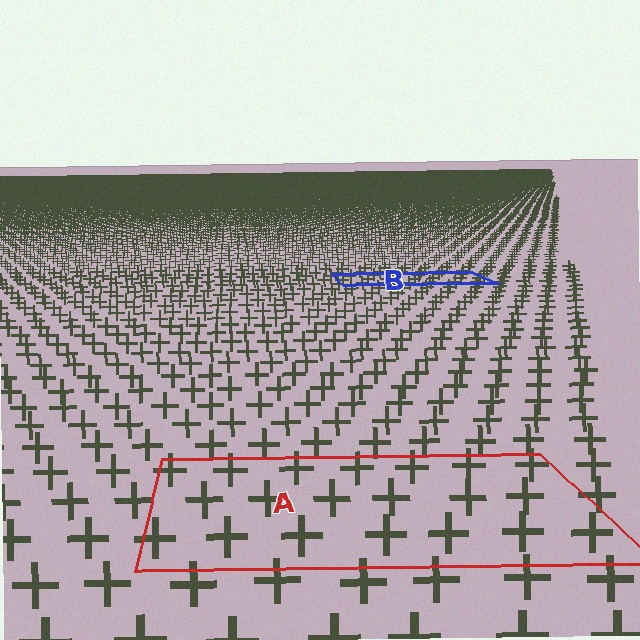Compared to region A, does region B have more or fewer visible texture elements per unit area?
Region B has more texture elements per unit area — they are packed more densely because it is farther away.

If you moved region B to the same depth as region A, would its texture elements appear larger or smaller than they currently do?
They would appear larger. At a closer depth, the same texture elements are projected at a bigger on-screen size.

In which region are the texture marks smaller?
The texture marks are smaller in region B, because it is farther away.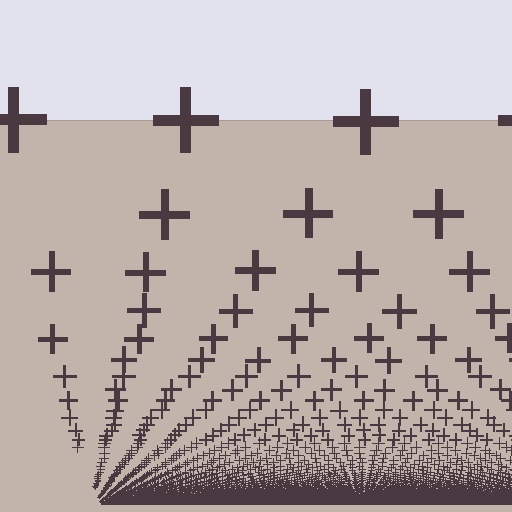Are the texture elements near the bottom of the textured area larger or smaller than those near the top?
Smaller. The gradient is inverted — elements near the bottom are smaller and denser.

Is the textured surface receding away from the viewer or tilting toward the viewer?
The surface appears to tilt toward the viewer. Texture elements get larger and sparser toward the top.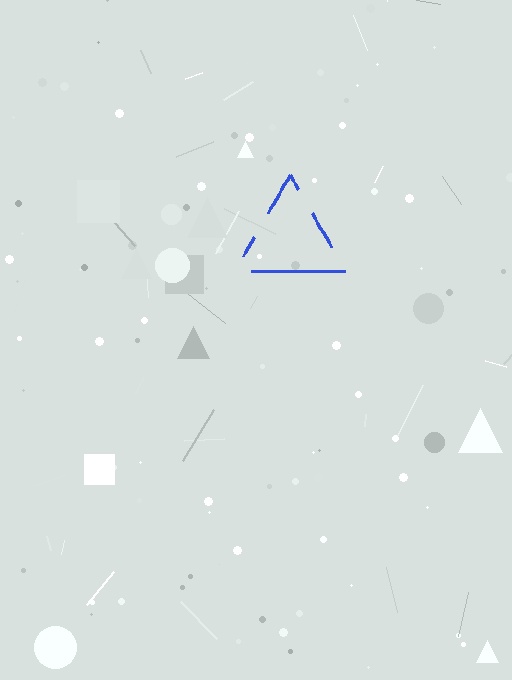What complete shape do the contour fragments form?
The contour fragments form a triangle.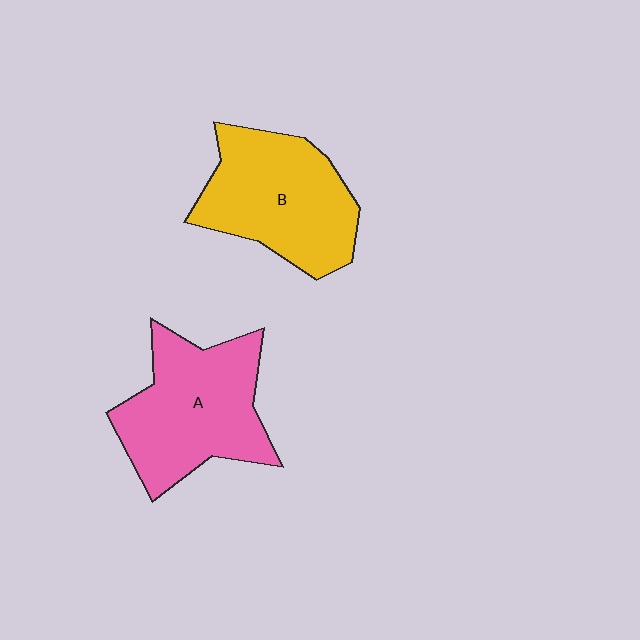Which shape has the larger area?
Shape A (pink).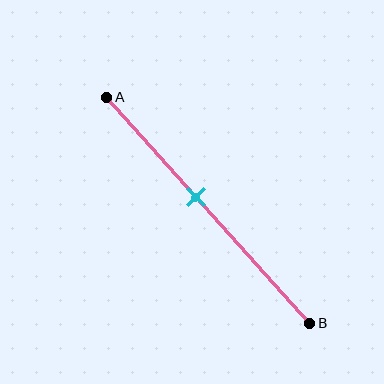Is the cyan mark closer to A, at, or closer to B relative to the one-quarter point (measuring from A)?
The cyan mark is closer to point B than the one-quarter point of segment AB.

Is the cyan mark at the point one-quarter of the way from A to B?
No, the mark is at about 45% from A, not at the 25% one-quarter point.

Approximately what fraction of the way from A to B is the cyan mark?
The cyan mark is approximately 45% of the way from A to B.